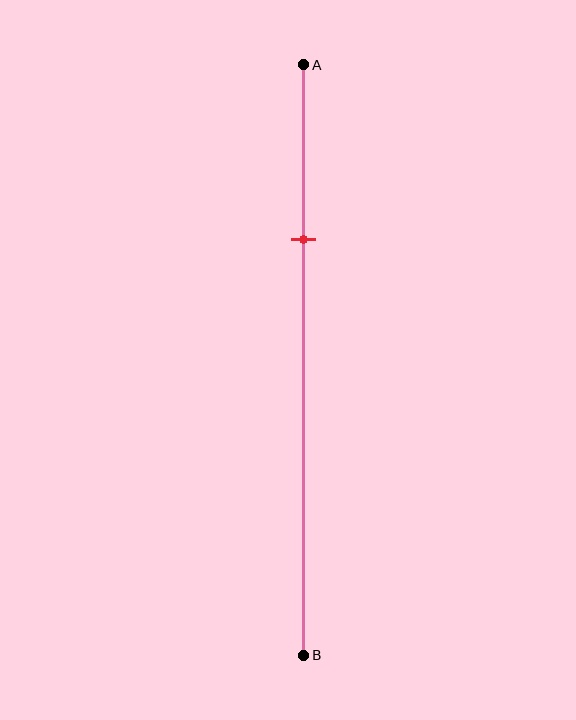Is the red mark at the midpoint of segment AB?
No, the mark is at about 30% from A, not at the 50% midpoint.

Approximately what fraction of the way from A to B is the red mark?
The red mark is approximately 30% of the way from A to B.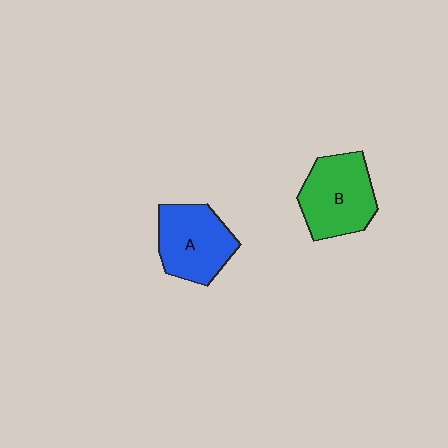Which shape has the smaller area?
Shape A (blue).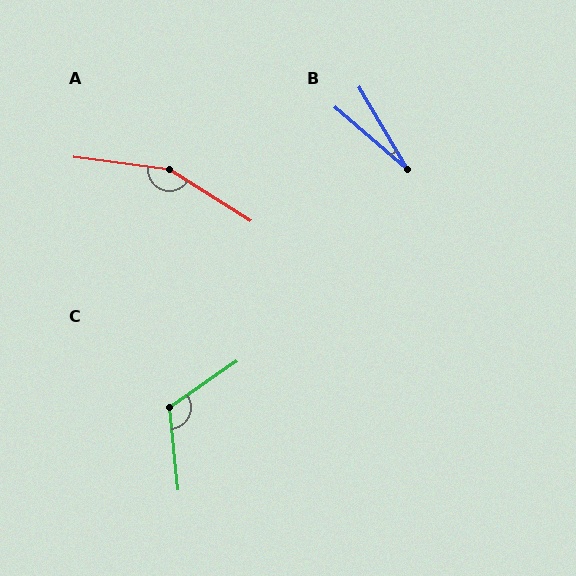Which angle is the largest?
A, at approximately 155 degrees.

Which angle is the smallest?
B, at approximately 19 degrees.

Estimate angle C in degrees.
Approximately 119 degrees.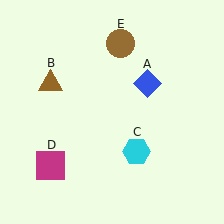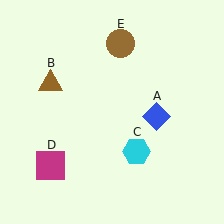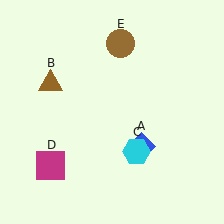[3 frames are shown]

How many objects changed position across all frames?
1 object changed position: blue diamond (object A).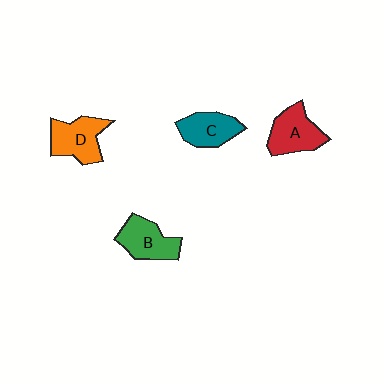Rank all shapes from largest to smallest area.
From largest to smallest: D (orange), A (red), B (green), C (teal).